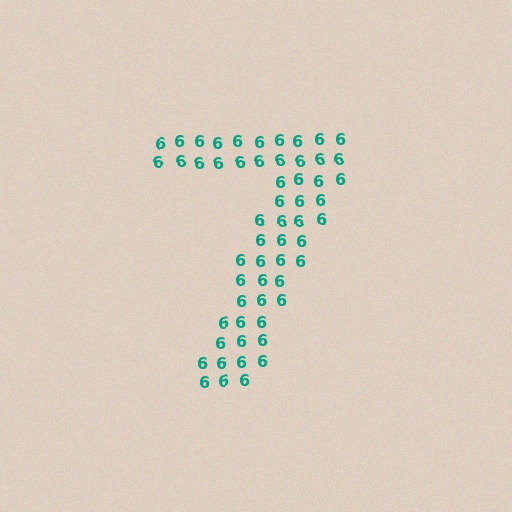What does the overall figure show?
The overall figure shows the digit 7.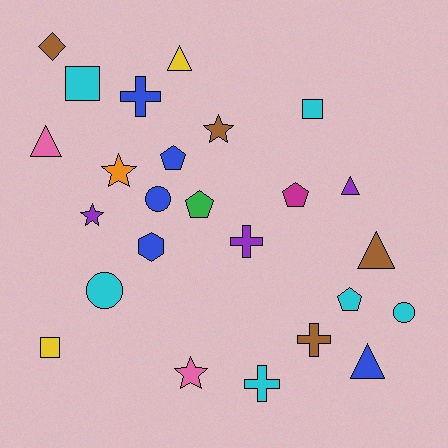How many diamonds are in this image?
There is 1 diamond.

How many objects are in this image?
There are 25 objects.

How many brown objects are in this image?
There are 4 brown objects.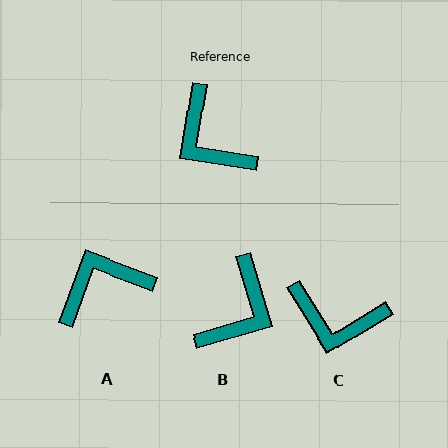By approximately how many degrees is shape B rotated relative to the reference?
Approximately 115 degrees counter-clockwise.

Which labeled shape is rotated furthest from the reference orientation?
B, about 115 degrees away.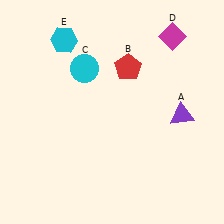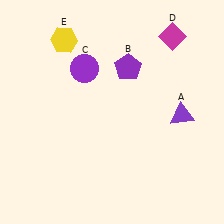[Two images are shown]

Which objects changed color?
B changed from red to purple. C changed from cyan to purple. E changed from cyan to yellow.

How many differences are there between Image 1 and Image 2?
There are 3 differences between the two images.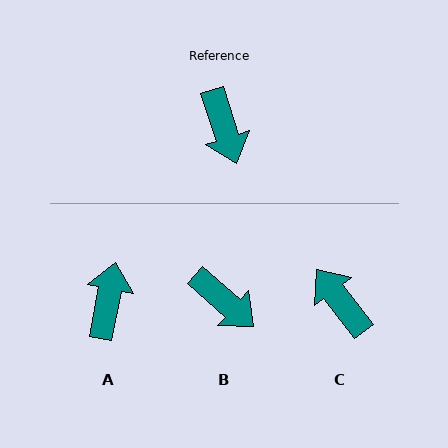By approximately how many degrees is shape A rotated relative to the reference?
Approximately 151 degrees counter-clockwise.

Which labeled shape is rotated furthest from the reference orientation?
C, about 160 degrees away.